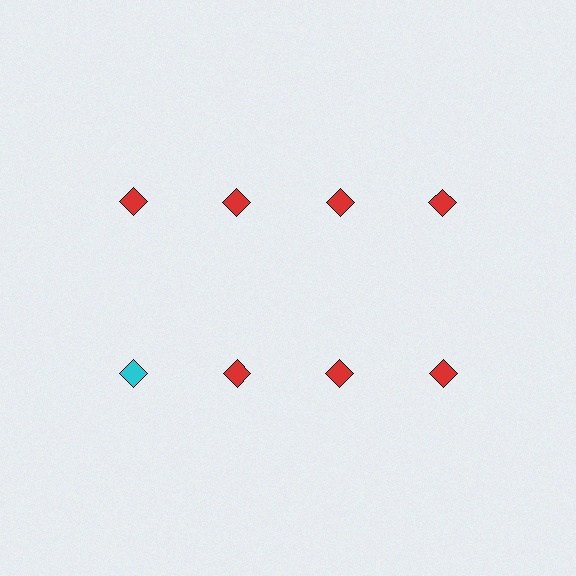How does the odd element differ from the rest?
It has a different color: cyan instead of red.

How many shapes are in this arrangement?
There are 8 shapes arranged in a grid pattern.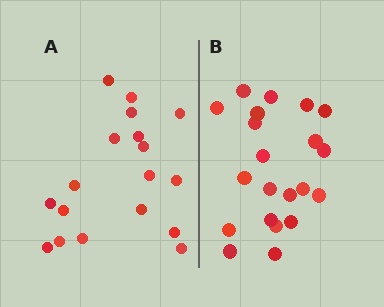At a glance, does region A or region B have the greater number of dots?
Region B (the right region) has more dots.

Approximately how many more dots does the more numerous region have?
Region B has just a few more — roughly 2 or 3 more dots than region A.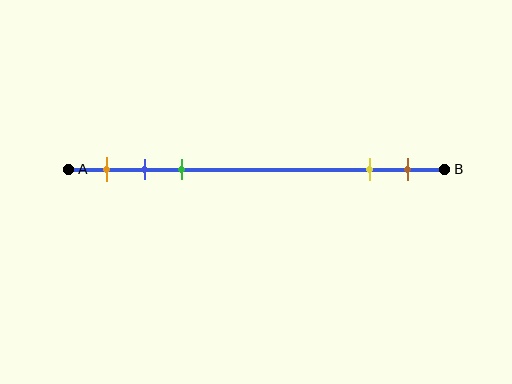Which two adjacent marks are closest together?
The blue and green marks are the closest adjacent pair.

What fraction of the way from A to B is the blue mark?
The blue mark is approximately 20% (0.2) of the way from A to B.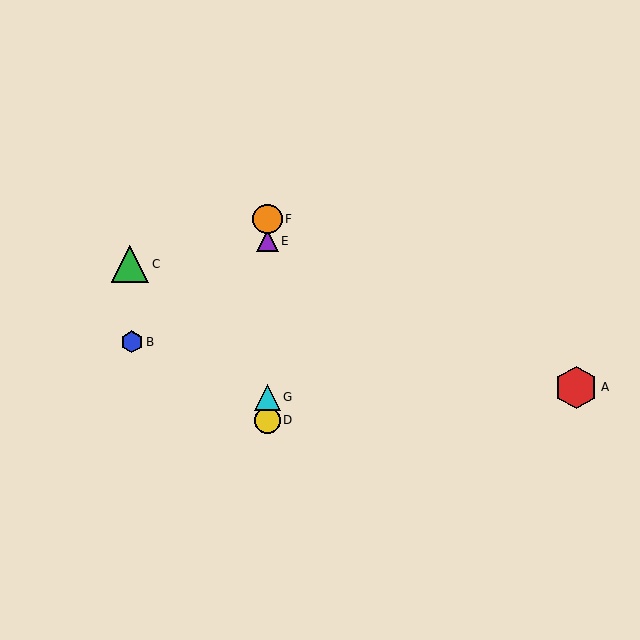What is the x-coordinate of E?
Object E is at x≈267.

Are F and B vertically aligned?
No, F is at x≈267 and B is at x≈132.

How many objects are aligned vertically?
4 objects (D, E, F, G) are aligned vertically.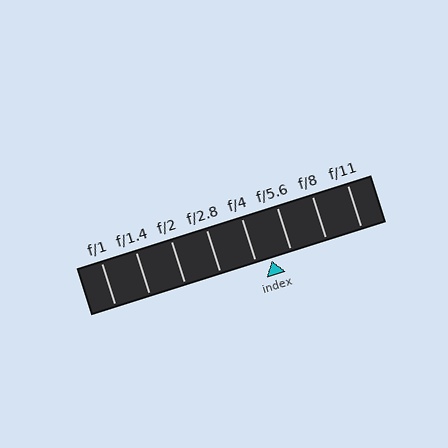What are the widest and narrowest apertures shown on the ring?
The widest aperture shown is f/1 and the narrowest is f/11.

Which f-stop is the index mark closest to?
The index mark is closest to f/4.